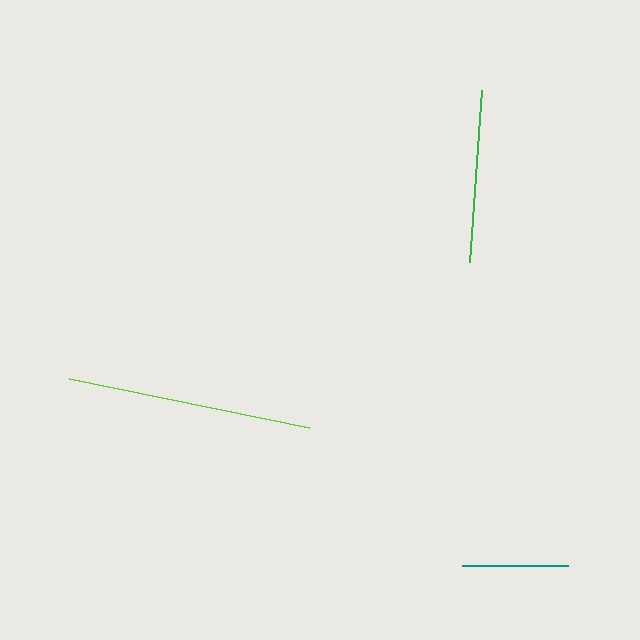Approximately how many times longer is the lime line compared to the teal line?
The lime line is approximately 2.3 times the length of the teal line.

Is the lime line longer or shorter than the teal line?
The lime line is longer than the teal line.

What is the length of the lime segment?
The lime segment is approximately 245 pixels long.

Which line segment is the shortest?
The teal line is the shortest at approximately 106 pixels.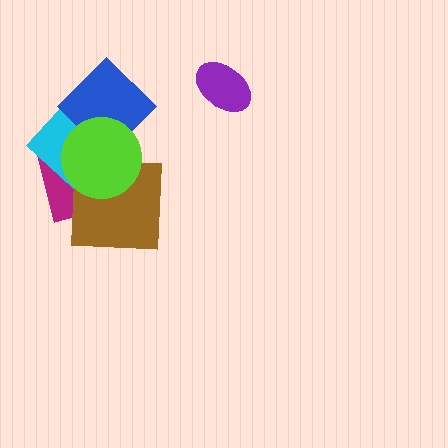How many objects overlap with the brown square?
2 objects overlap with the brown square.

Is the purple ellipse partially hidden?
No, no other shape covers it.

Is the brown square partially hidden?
Yes, it is partially covered by another shape.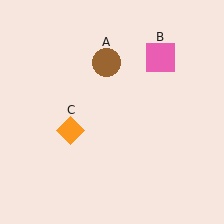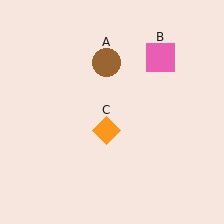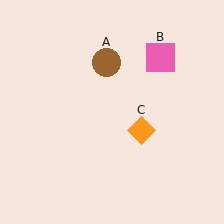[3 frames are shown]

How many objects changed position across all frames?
1 object changed position: orange diamond (object C).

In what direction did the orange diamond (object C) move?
The orange diamond (object C) moved right.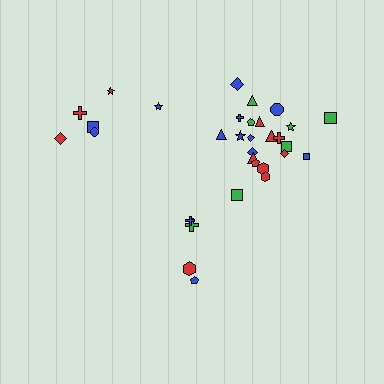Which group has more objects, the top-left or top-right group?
The top-right group.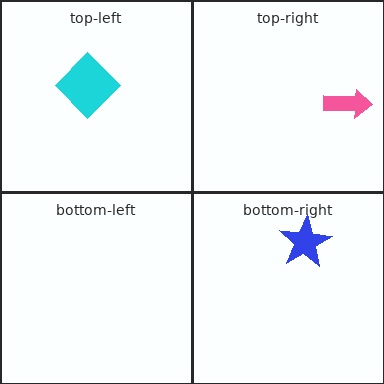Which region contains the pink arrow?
The top-right region.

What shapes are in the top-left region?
The cyan diamond.